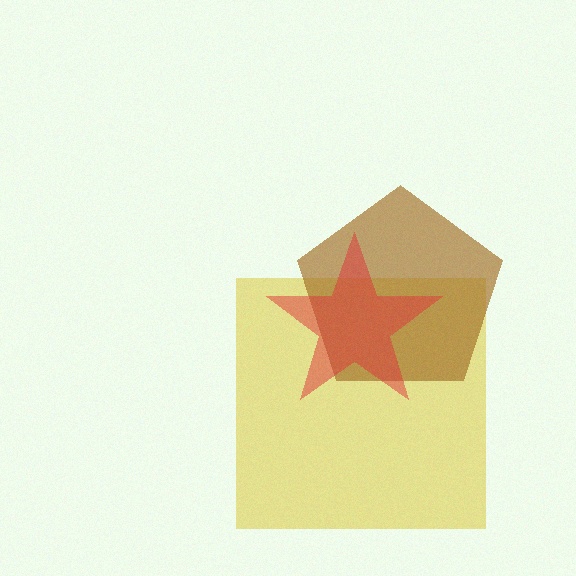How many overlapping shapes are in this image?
There are 3 overlapping shapes in the image.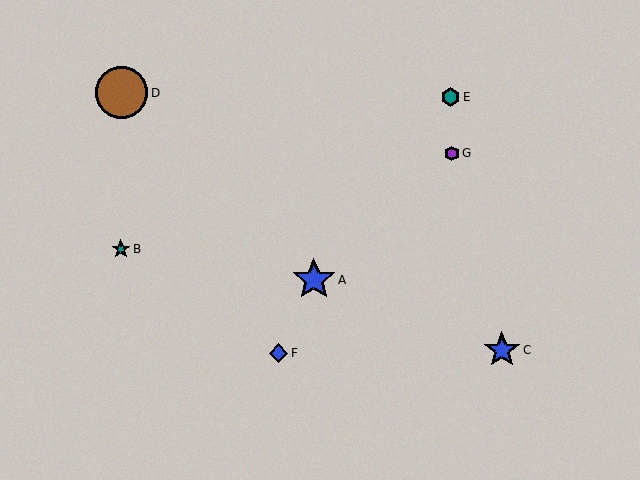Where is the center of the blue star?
The center of the blue star is at (502, 350).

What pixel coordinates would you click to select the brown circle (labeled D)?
Click at (122, 93) to select the brown circle D.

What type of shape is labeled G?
Shape G is a purple hexagon.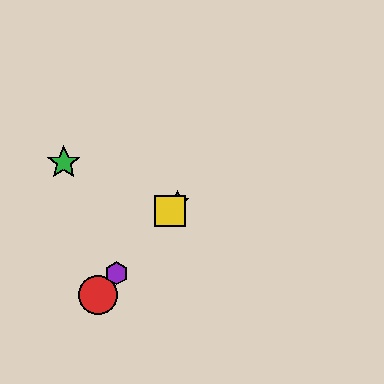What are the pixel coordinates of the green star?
The green star is at (64, 162).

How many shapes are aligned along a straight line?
4 shapes (the red circle, the blue star, the yellow square, the purple hexagon) are aligned along a straight line.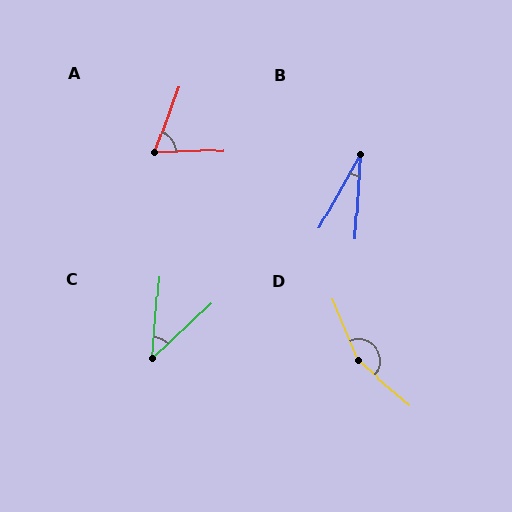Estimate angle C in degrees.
Approximately 42 degrees.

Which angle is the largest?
D, at approximately 153 degrees.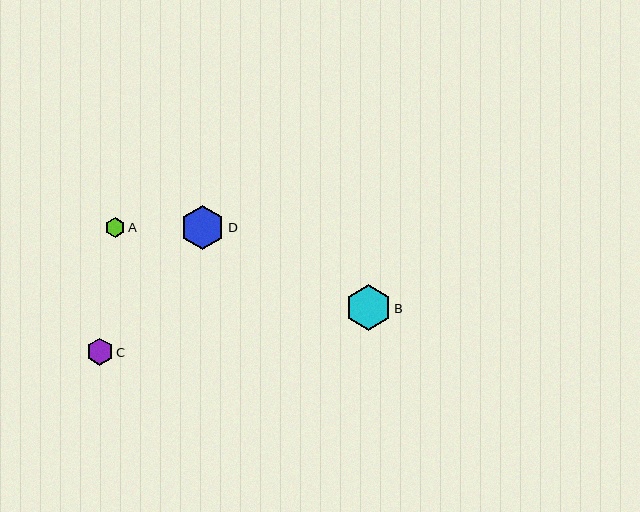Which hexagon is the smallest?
Hexagon A is the smallest with a size of approximately 20 pixels.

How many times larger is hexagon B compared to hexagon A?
Hexagon B is approximately 2.2 times the size of hexagon A.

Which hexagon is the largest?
Hexagon B is the largest with a size of approximately 46 pixels.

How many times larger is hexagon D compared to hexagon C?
Hexagon D is approximately 1.7 times the size of hexagon C.